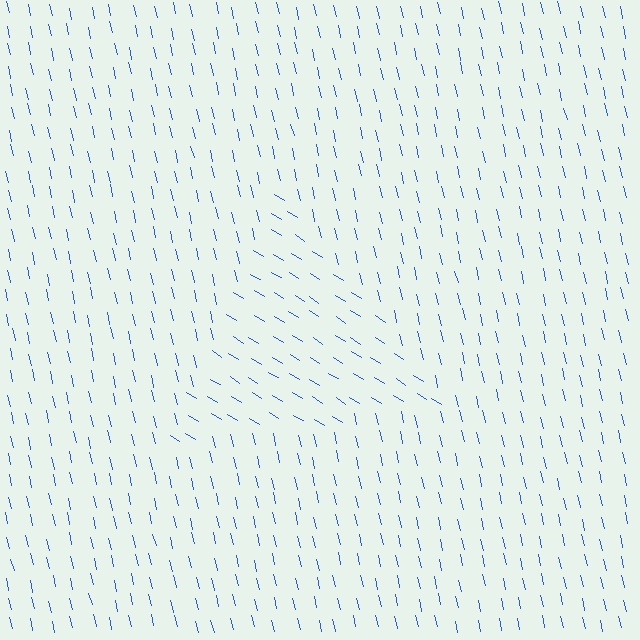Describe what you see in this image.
The image is filled with small blue line segments. A triangle region in the image has lines oriented differently from the surrounding lines, creating a visible texture boundary.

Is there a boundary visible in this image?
Yes, there is a texture boundary formed by a change in line orientation.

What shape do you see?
I see a triangle.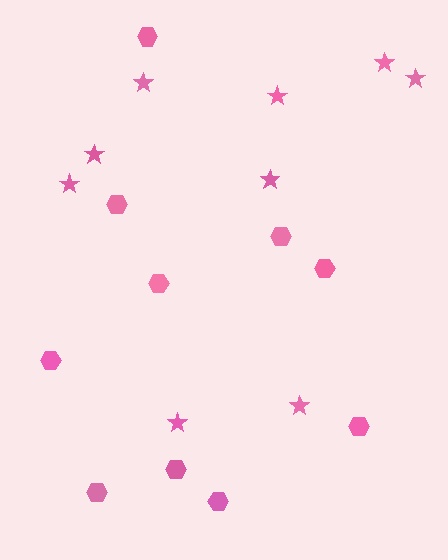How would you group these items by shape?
There are 2 groups: one group of hexagons (10) and one group of stars (9).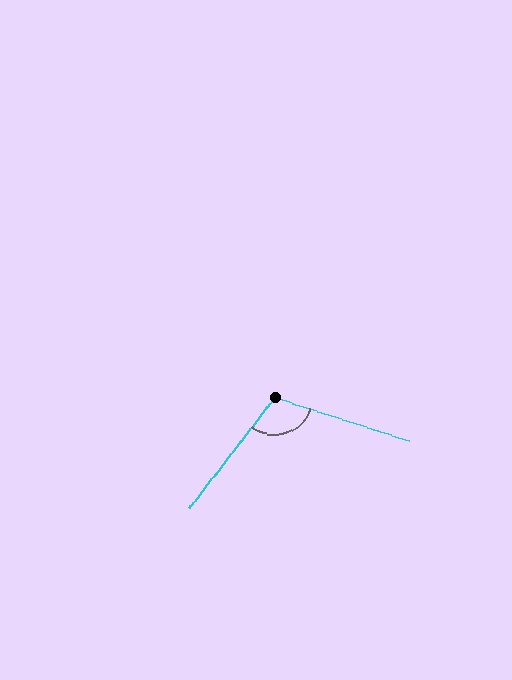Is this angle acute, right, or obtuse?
It is obtuse.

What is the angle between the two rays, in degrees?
Approximately 109 degrees.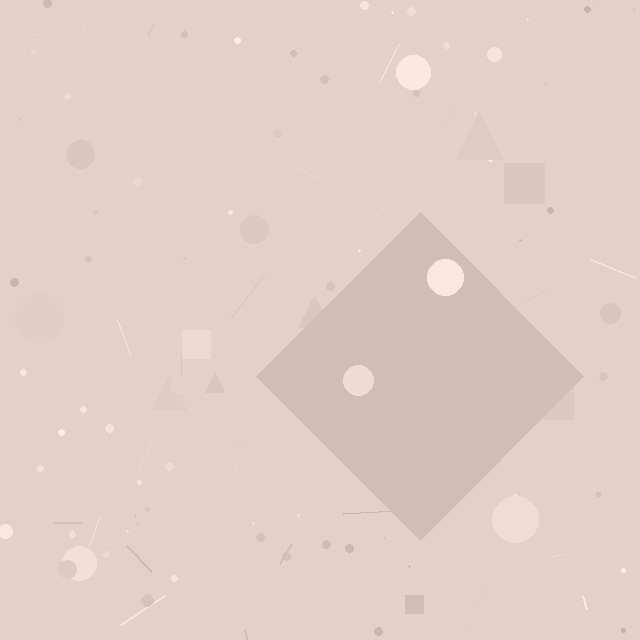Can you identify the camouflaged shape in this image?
The camouflaged shape is a diamond.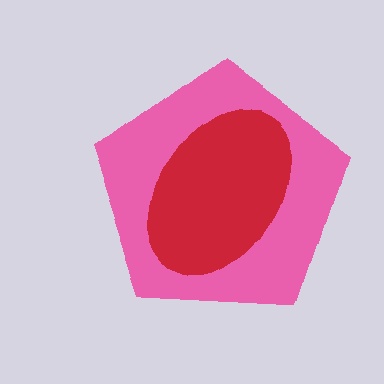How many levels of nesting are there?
2.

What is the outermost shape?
The pink pentagon.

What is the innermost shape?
The red ellipse.